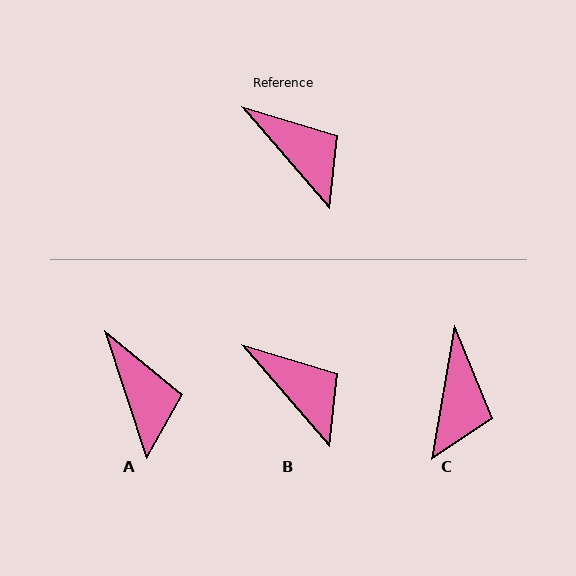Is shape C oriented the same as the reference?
No, it is off by about 51 degrees.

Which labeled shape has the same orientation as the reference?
B.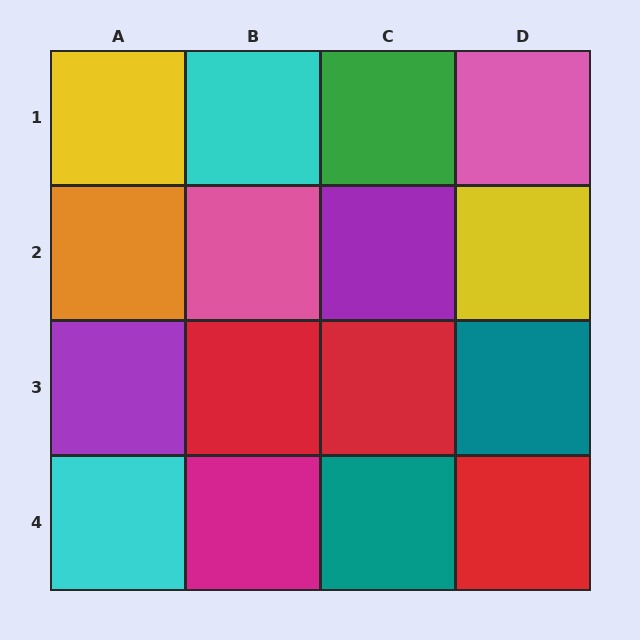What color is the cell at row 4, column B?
Magenta.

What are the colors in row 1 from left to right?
Yellow, cyan, green, pink.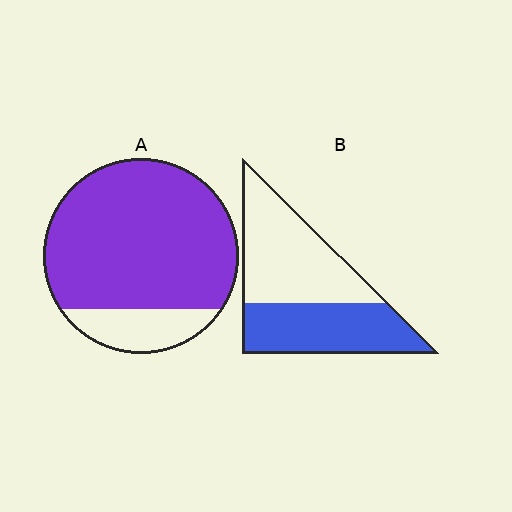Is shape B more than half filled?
No.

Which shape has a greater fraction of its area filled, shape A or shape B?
Shape A.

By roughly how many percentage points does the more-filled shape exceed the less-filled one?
By roughly 35 percentage points (A over B).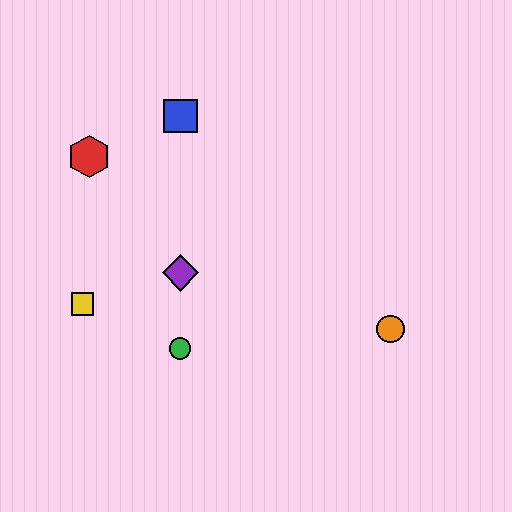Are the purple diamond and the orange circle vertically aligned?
No, the purple diamond is at x≈180 and the orange circle is at x≈390.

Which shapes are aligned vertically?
The blue square, the green circle, the purple diamond are aligned vertically.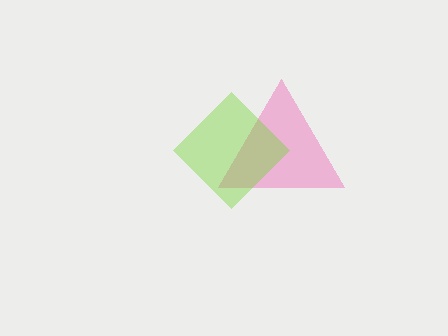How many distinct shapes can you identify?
There are 2 distinct shapes: a pink triangle, a lime diamond.